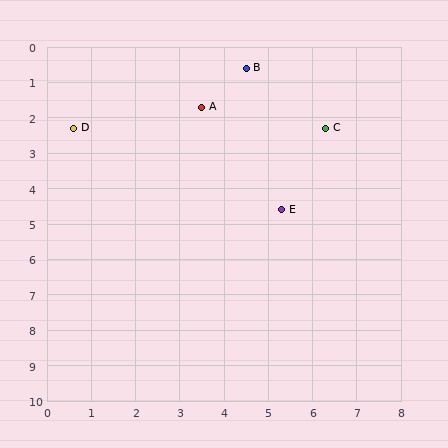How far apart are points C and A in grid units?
Points C and A are about 2.9 grid units apart.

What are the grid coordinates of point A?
Point A is at approximately (3.5, 1.7).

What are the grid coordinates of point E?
Point E is at approximately (5.3, 4.6).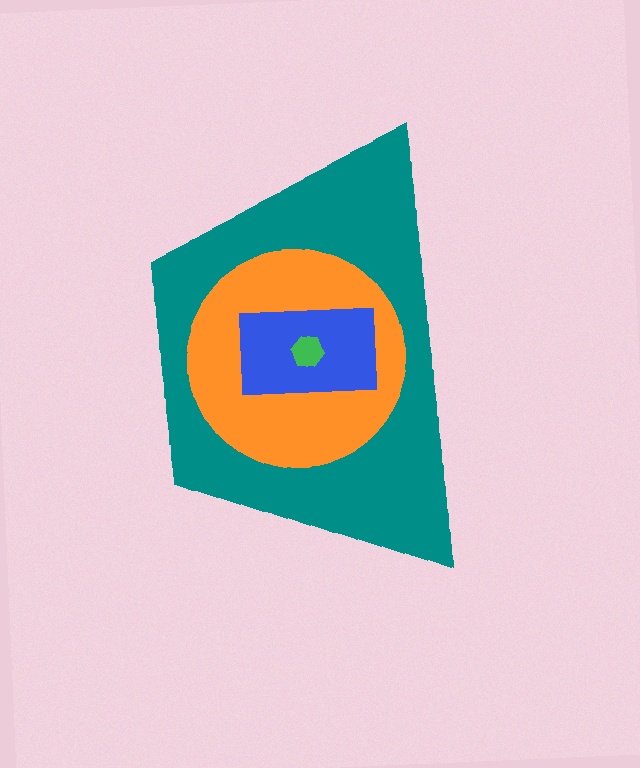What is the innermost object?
The green hexagon.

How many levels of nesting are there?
4.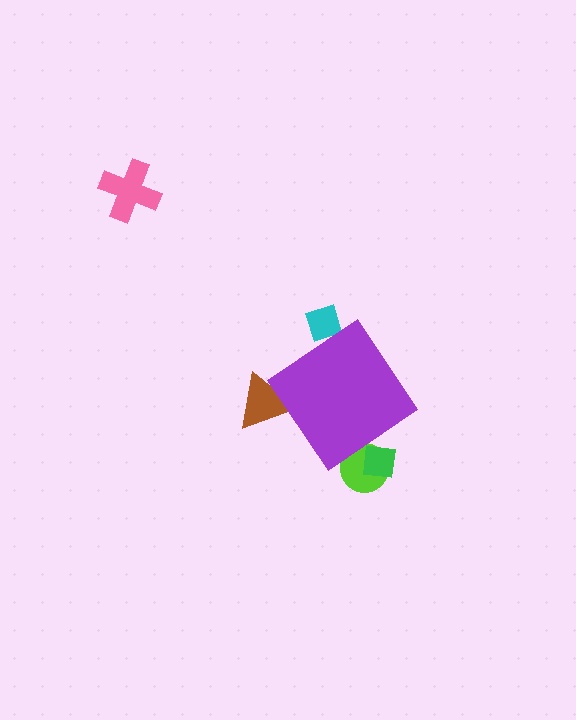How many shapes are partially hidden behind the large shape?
4 shapes are partially hidden.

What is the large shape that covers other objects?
A purple diamond.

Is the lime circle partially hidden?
Yes, the lime circle is partially hidden behind the purple diamond.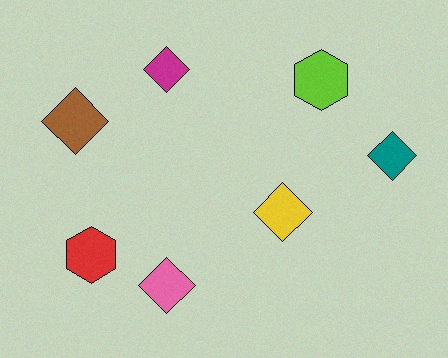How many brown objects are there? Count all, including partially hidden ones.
There is 1 brown object.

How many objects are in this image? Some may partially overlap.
There are 7 objects.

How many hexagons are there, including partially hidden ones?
There are 2 hexagons.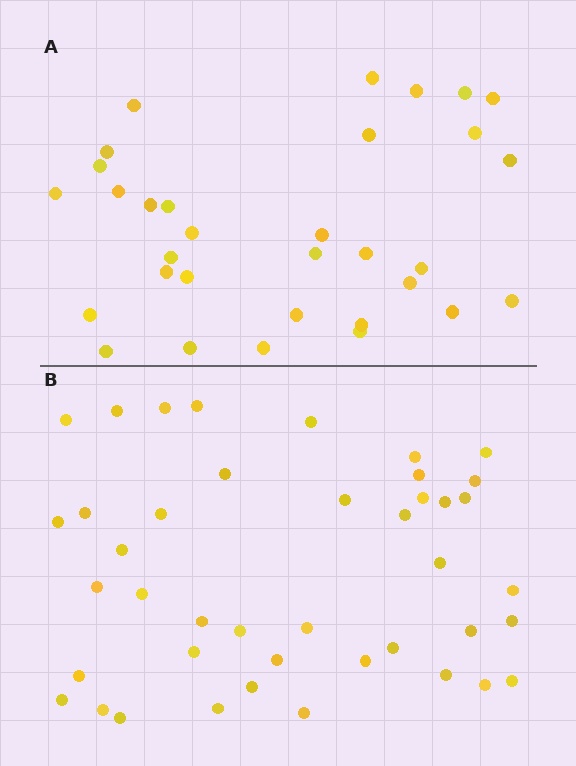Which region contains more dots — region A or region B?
Region B (the bottom region) has more dots.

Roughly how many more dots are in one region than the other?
Region B has roughly 10 or so more dots than region A.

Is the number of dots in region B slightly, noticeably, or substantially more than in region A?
Region B has noticeably more, but not dramatically so. The ratio is roughly 1.3 to 1.